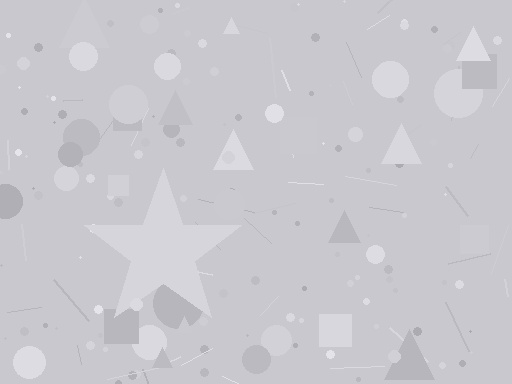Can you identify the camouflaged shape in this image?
The camouflaged shape is a star.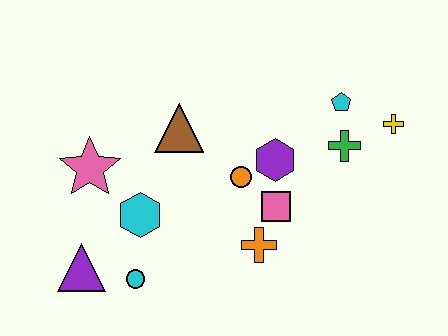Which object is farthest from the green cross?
The purple triangle is farthest from the green cross.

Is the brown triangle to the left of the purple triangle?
No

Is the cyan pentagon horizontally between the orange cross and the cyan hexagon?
No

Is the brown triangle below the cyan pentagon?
Yes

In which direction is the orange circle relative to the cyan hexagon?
The orange circle is to the right of the cyan hexagon.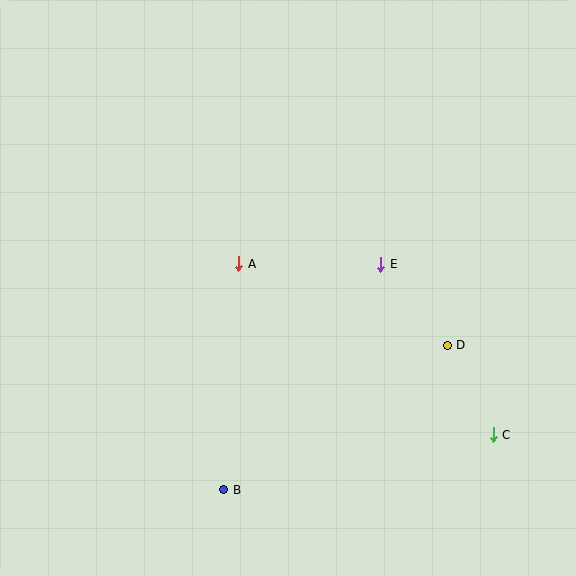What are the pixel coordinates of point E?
Point E is at (381, 264).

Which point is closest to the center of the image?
Point A at (239, 264) is closest to the center.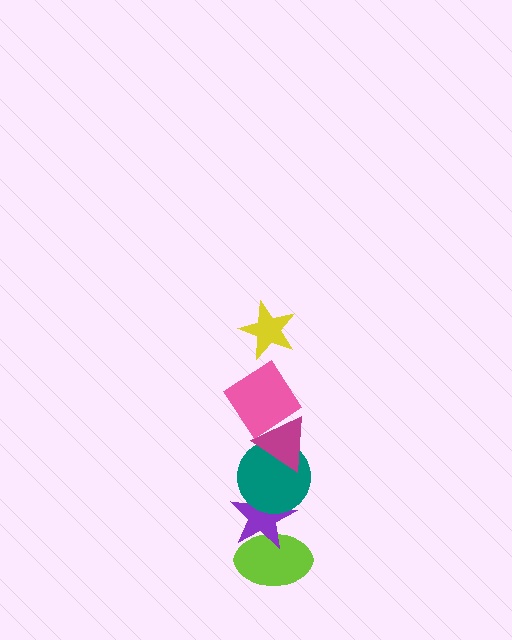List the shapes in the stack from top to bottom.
From top to bottom: the yellow star, the pink diamond, the magenta triangle, the teal circle, the purple star, the lime ellipse.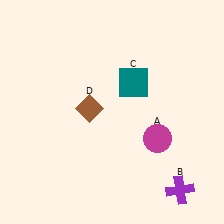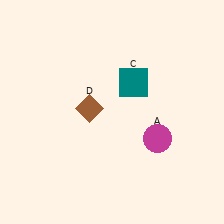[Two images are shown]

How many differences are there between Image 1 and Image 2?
There is 1 difference between the two images.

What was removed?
The purple cross (B) was removed in Image 2.